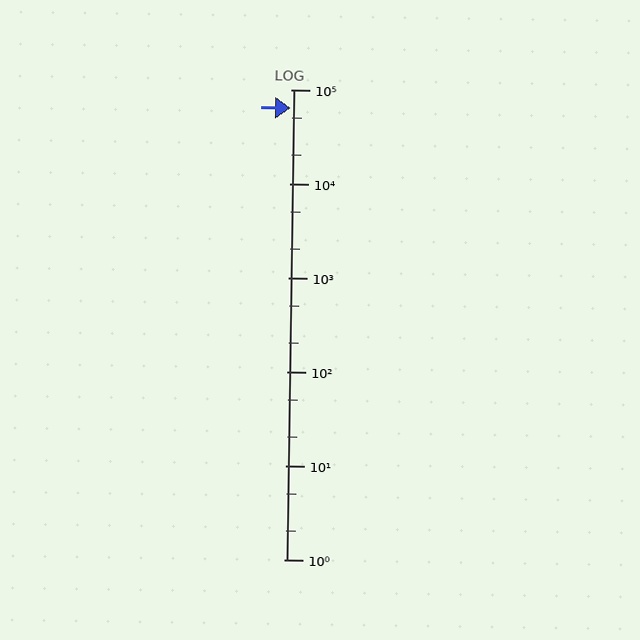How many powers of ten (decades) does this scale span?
The scale spans 5 decades, from 1 to 100000.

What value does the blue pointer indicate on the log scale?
The pointer indicates approximately 64000.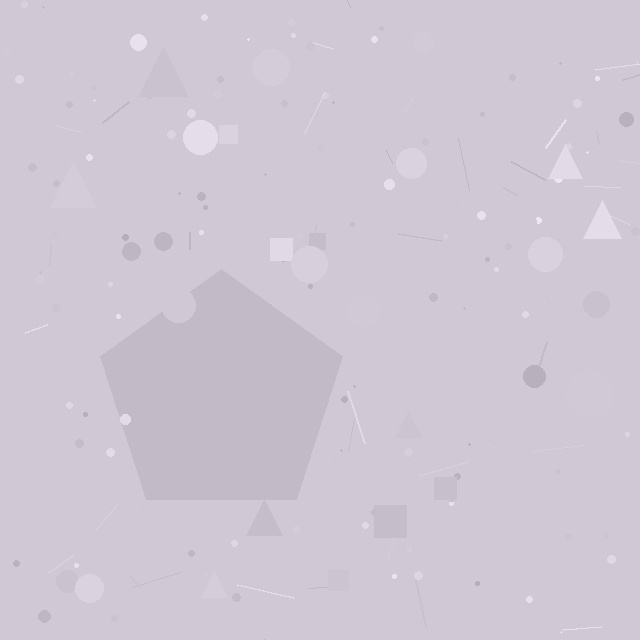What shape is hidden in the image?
A pentagon is hidden in the image.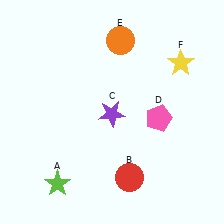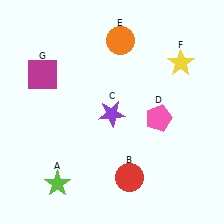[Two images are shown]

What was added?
A magenta square (G) was added in Image 2.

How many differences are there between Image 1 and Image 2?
There is 1 difference between the two images.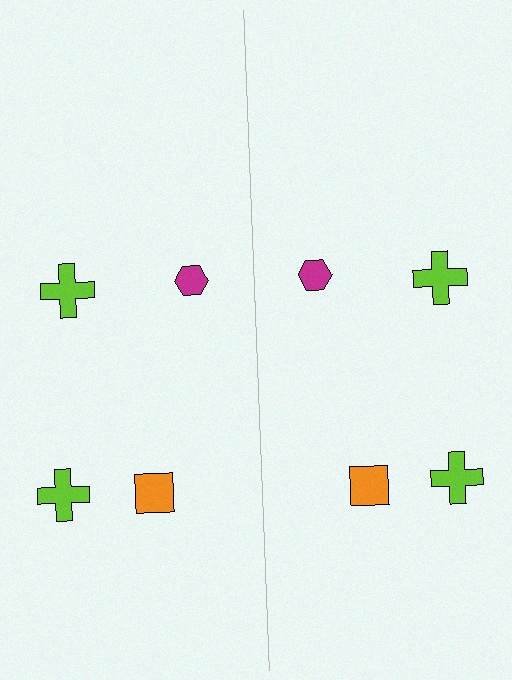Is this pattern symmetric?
Yes, this pattern has bilateral (reflection) symmetry.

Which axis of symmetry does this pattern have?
The pattern has a vertical axis of symmetry running through the center of the image.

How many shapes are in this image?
There are 8 shapes in this image.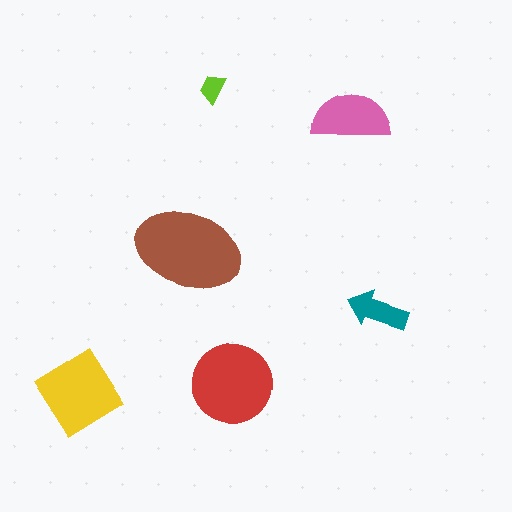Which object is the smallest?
The lime trapezoid.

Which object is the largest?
The brown ellipse.